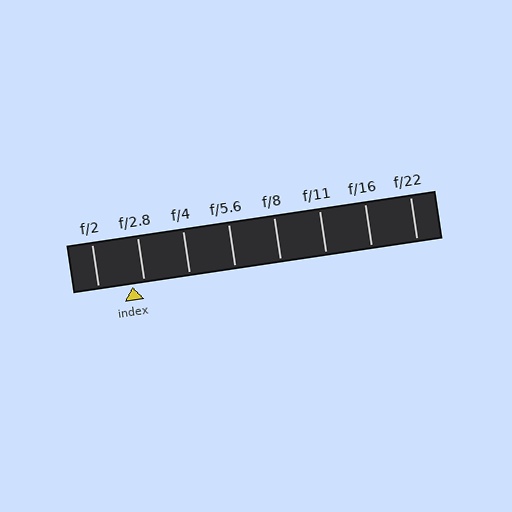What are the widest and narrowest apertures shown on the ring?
The widest aperture shown is f/2 and the narrowest is f/22.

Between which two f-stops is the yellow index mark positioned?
The index mark is between f/2 and f/2.8.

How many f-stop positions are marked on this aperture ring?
There are 8 f-stop positions marked.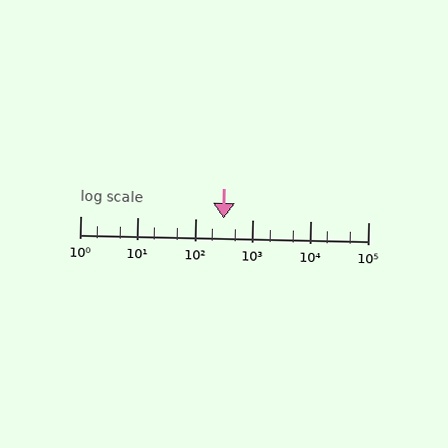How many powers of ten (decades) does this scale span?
The scale spans 5 decades, from 1 to 100000.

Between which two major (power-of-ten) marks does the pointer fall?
The pointer is between 100 and 1000.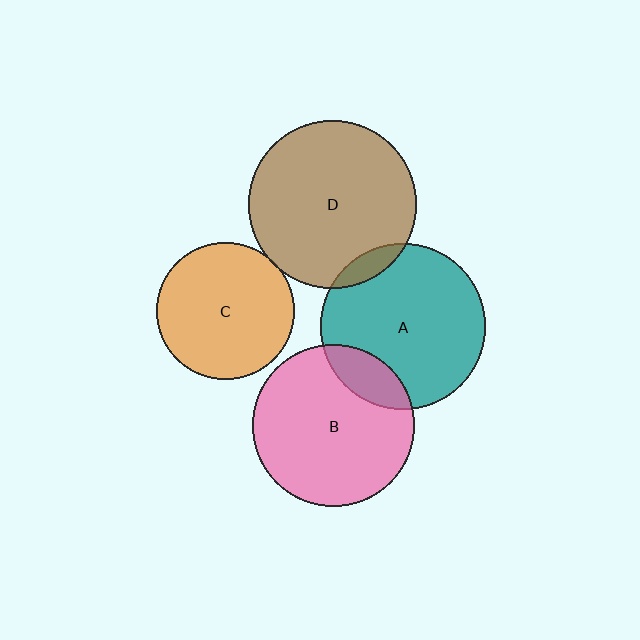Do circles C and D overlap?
Yes.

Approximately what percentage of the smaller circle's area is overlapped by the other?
Approximately 5%.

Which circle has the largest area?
Circle D (brown).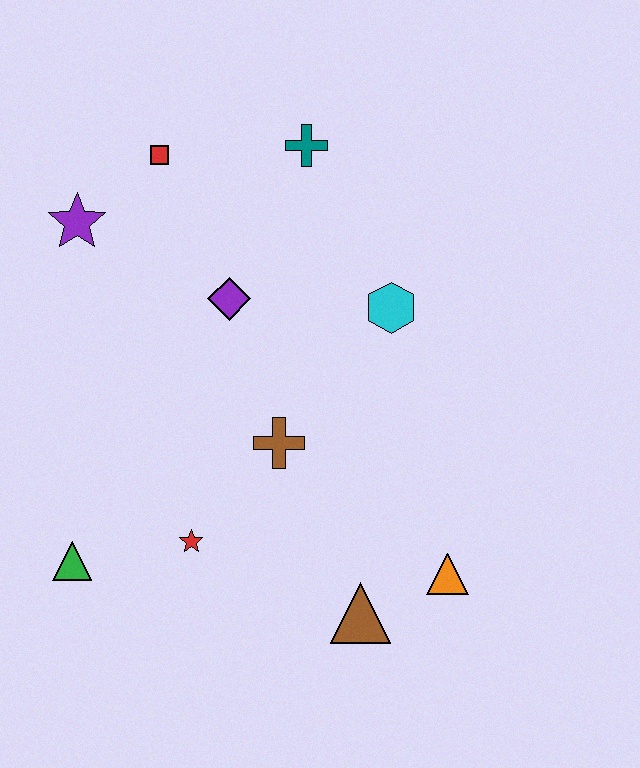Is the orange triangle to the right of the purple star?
Yes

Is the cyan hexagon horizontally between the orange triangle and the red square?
Yes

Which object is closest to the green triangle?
The red star is closest to the green triangle.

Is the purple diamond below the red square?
Yes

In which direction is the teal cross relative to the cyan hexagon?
The teal cross is above the cyan hexagon.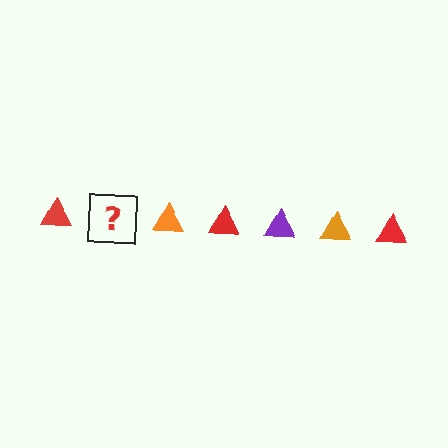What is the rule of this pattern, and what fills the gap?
The rule is that the pattern cycles through red, purple, orange triangles. The gap should be filled with a purple triangle.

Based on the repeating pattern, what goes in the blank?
The blank should be a purple triangle.